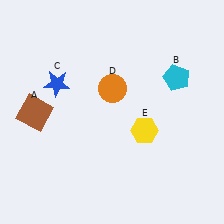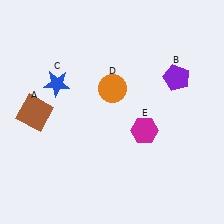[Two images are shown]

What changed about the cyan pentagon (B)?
In Image 1, B is cyan. In Image 2, it changed to purple.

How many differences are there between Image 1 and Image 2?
There are 2 differences between the two images.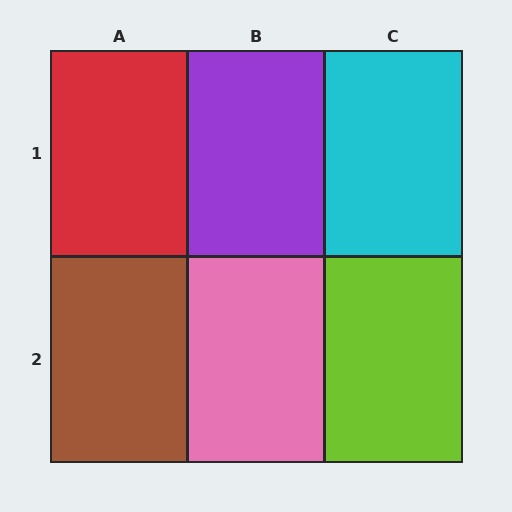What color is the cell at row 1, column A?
Red.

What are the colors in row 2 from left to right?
Brown, pink, lime.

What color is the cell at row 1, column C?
Cyan.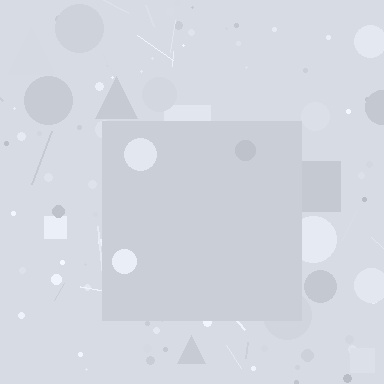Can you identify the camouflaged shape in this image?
The camouflaged shape is a square.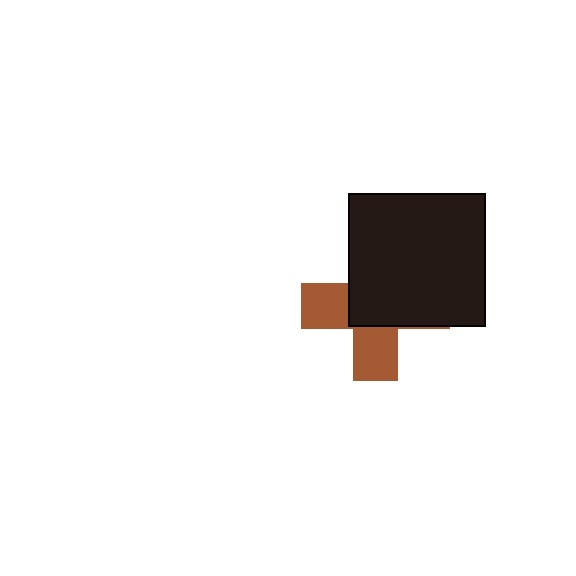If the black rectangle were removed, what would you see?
You would see the complete brown cross.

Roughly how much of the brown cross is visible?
A small part of it is visible (roughly 40%).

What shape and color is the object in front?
The object in front is a black rectangle.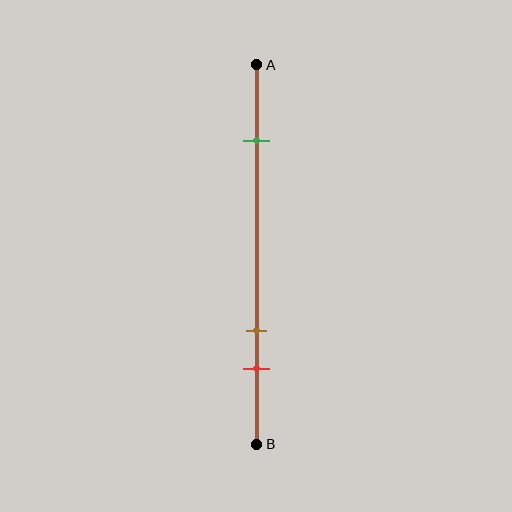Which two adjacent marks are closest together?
The brown and red marks are the closest adjacent pair.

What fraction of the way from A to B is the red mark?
The red mark is approximately 80% (0.8) of the way from A to B.